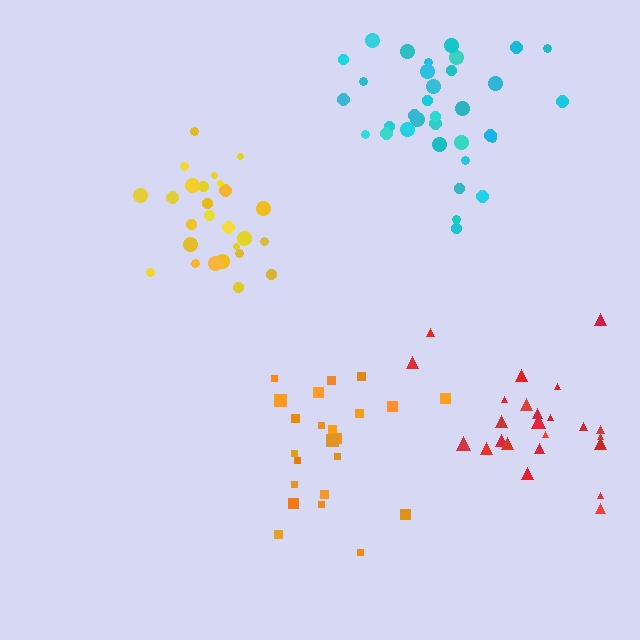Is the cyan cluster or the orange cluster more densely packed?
Cyan.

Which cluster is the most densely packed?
Yellow.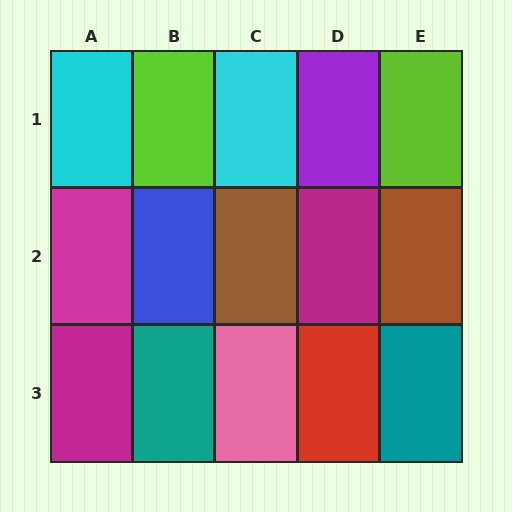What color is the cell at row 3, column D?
Red.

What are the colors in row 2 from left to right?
Magenta, blue, brown, magenta, brown.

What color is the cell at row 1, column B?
Lime.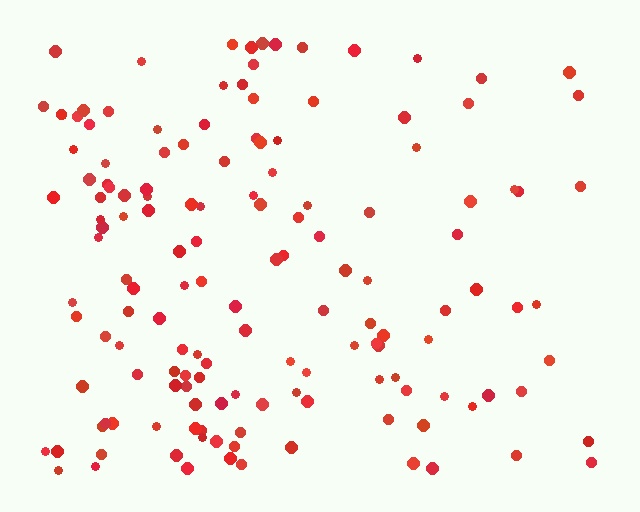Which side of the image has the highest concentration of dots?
The left.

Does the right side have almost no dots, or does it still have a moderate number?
Still a moderate number, just noticeably fewer than the left.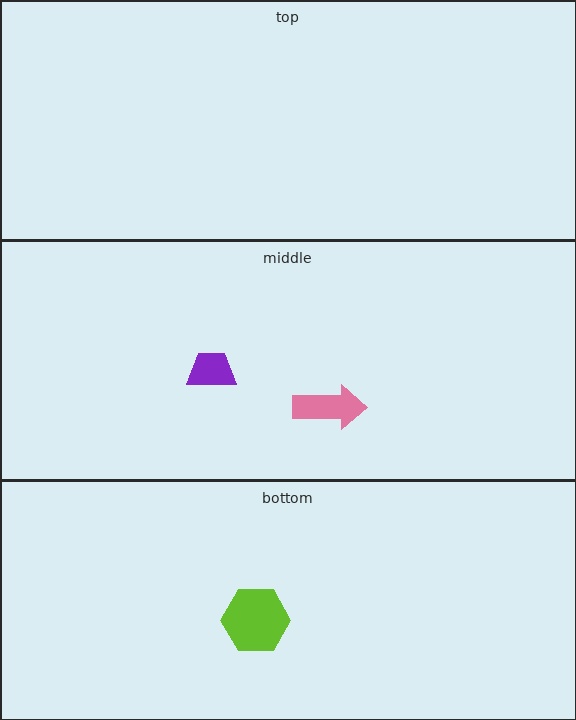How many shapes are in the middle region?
2.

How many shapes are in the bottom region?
1.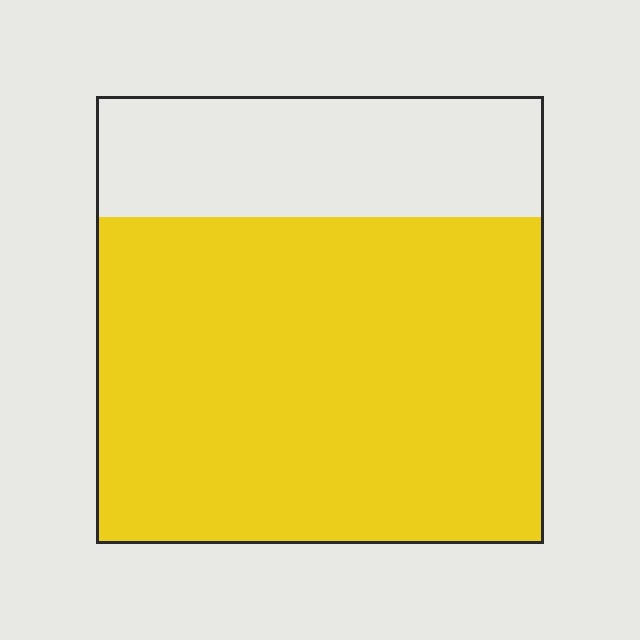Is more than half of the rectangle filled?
Yes.